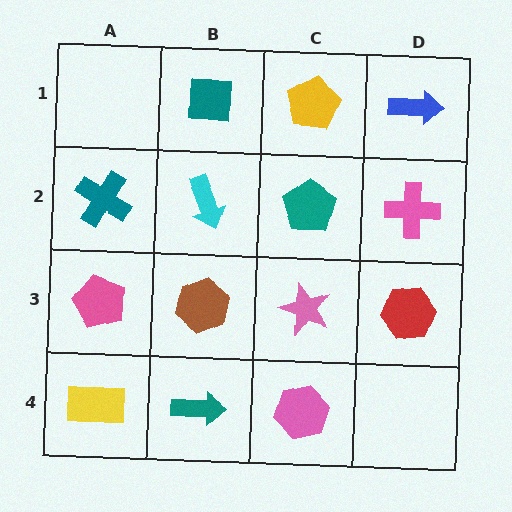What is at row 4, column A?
A yellow rectangle.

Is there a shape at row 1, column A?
No, that cell is empty.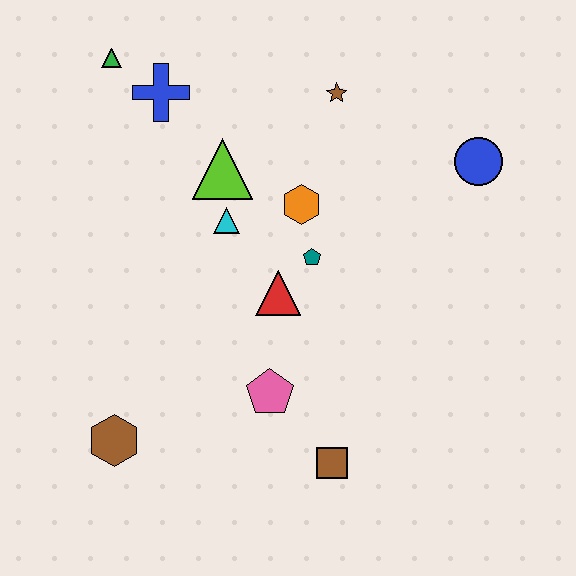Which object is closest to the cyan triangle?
The lime triangle is closest to the cyan triangle.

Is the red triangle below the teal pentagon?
Yes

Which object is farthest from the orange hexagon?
The brown hexagon is farthest from the orange hexagon.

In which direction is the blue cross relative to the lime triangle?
The blue cross is above the lime triangle.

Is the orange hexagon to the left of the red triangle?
No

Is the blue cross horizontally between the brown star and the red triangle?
No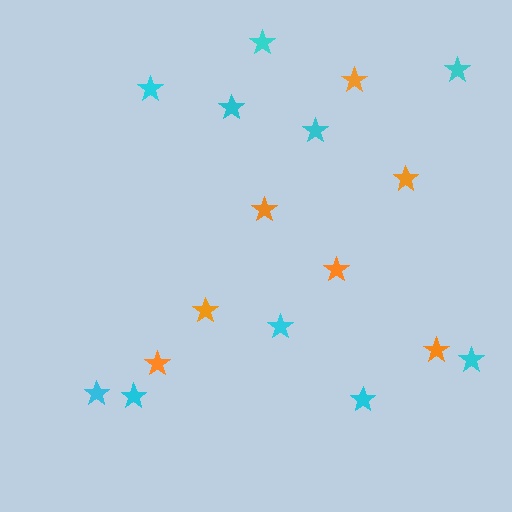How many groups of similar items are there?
There are 2 groups: one group of orange stars (7) and one group of cyan stars (10).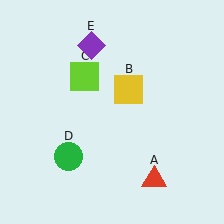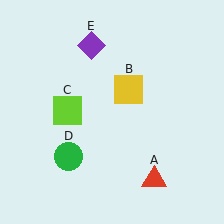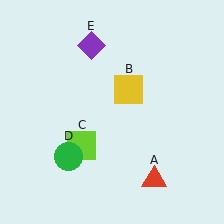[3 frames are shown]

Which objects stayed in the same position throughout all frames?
Red triangle (object A) and yellow square (object B) and green circle (object D) and purple diamond (object E) remained stationary.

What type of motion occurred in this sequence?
The lime square (object C) rotated counterclockwise around the center of the scene.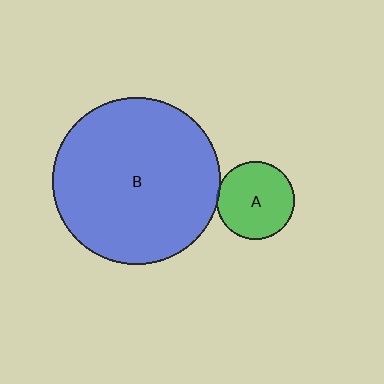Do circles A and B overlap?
Yes.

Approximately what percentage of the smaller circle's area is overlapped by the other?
Approximately 5%.